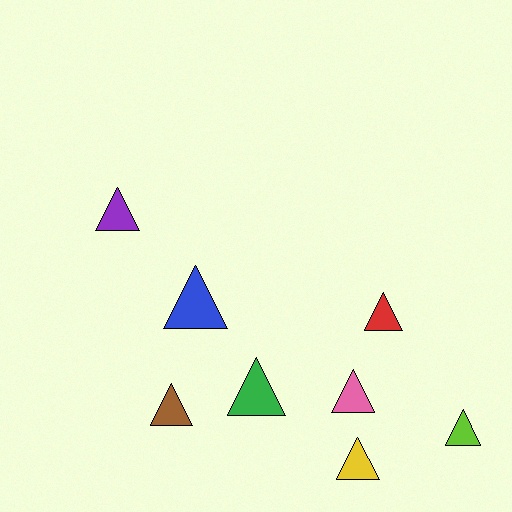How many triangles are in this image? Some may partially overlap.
There are 8 triangles.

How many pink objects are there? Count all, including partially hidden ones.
There is 1 pink object.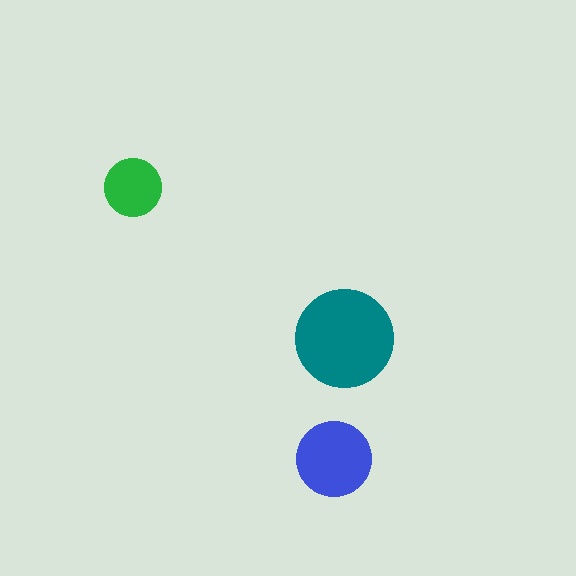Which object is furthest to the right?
The teal circle is rightmost.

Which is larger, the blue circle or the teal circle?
The teal one.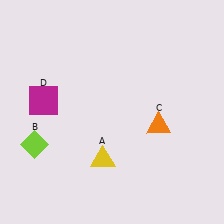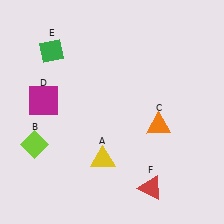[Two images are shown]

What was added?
A green diamond (E), a red triangle (F) were added in Image 2.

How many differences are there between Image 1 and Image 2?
There are 2 differences between the two images.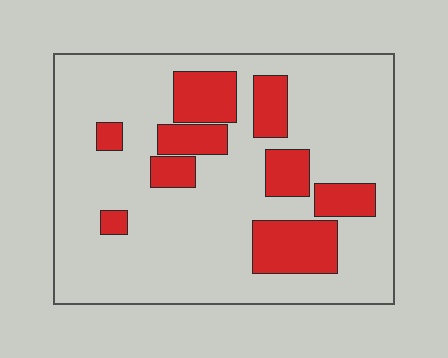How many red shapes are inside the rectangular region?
9.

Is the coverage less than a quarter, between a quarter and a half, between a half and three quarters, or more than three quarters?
Less than a quarter.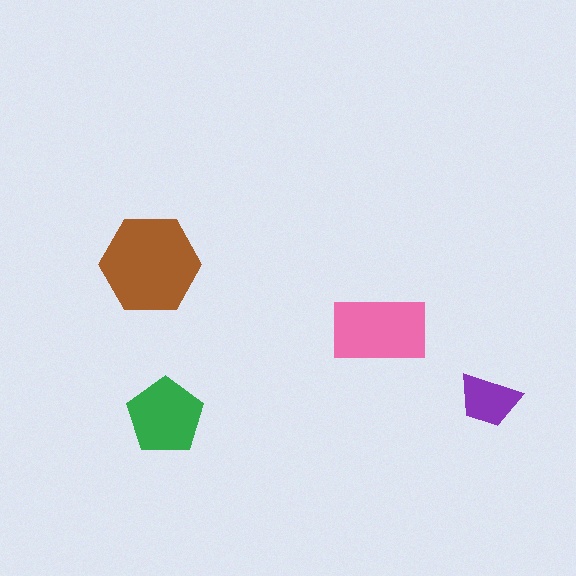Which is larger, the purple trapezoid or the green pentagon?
The green pentagon.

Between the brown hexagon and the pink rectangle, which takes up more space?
The brown hexagon.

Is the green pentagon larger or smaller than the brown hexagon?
Smaller.